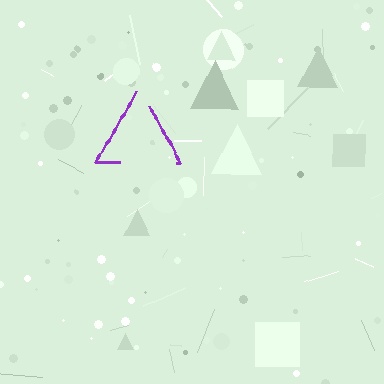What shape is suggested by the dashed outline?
The dashed outline suggests a triangle.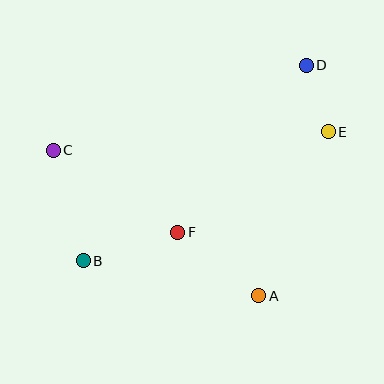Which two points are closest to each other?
Points D and E are closest to each other.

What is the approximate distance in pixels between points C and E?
The distance between C and E is approximately 276 pixels.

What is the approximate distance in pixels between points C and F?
The distance between C and F is approximately 149 pixels.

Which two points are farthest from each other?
Points B and D are farthest from each other.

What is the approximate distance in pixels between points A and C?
The distance between A and C is approximately 252 pixels.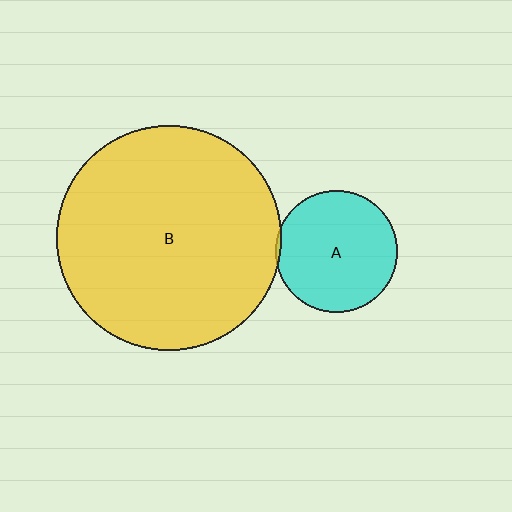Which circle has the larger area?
Circle B (yellow).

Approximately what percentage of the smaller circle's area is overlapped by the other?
Approximately 5%.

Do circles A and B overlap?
Yes.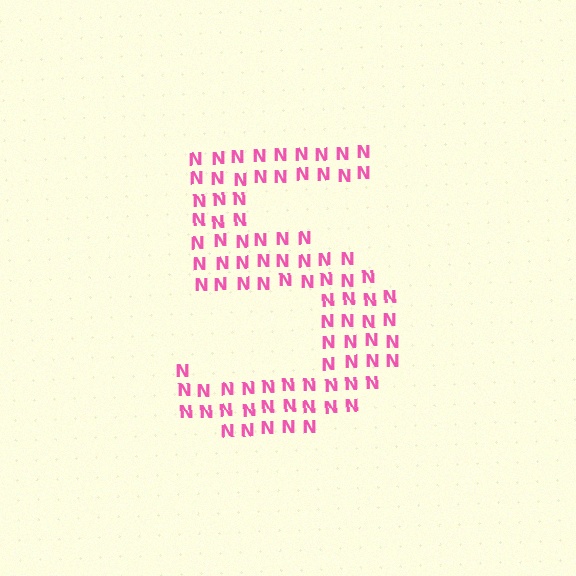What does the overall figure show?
The overall figure shows the digit 5.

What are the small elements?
The small elements are letter N's.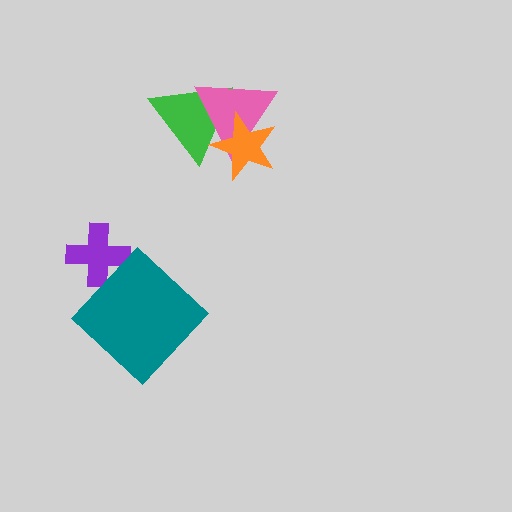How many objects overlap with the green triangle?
2 objects overlap with the green triangle.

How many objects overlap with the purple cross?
0 objects overlap with the purple cross.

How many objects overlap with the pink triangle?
2 objects overlap with the pink triangle.